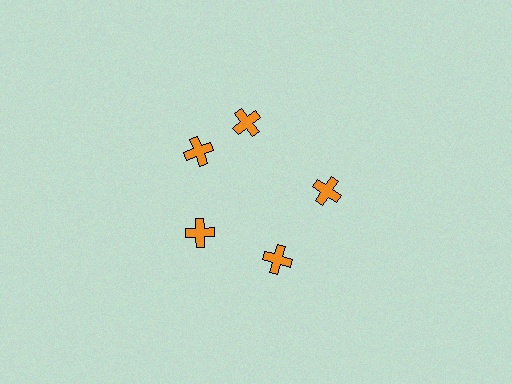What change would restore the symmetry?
The symmetry would be restored by rotating it back into even spacing with its neighbors so that all 5 crosses sit at equal angles and equal distance from the center.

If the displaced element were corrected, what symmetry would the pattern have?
It would have 5-fold rotational symmetry — the pattern would map onto itself every 72 degrees.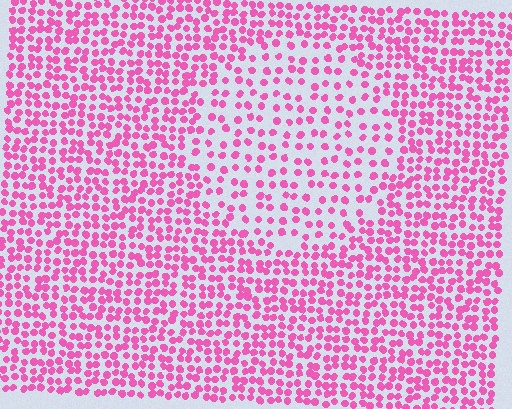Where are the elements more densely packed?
The elements are more densely packed outside the circle boundary.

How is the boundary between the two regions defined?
The boundary is defined by a change in element density (approximately 1.9x ratio). All elements are the same color, size, and shape.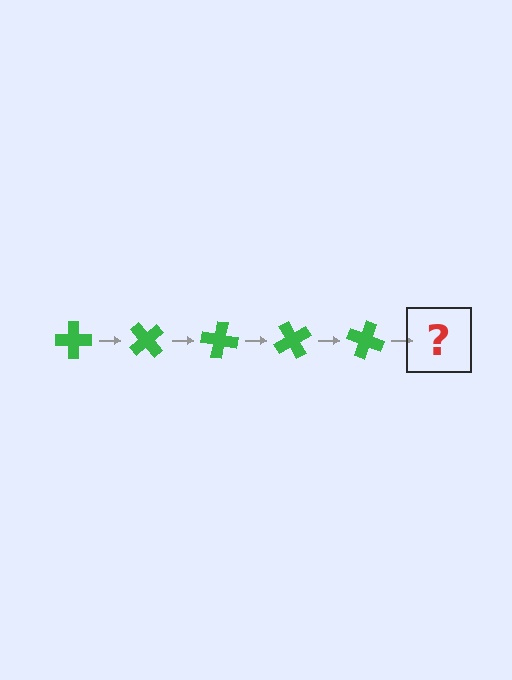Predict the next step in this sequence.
The next step is a green cross rotated 250 degrees.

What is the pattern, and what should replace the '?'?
The pattern is that the cross rotates 50 degrees each step. The '?' should be a green cross rotated 250 degrees.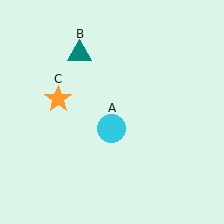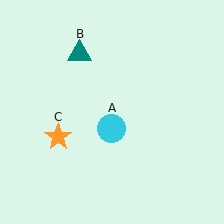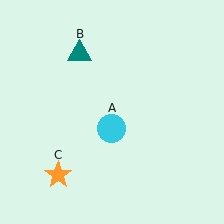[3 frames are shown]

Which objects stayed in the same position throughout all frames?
Cyan circle (object A) and teal triangle (object B) remained stationary.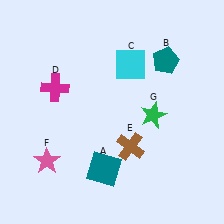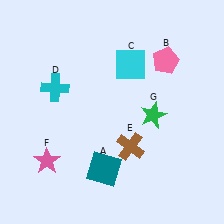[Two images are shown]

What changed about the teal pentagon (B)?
In Image 1, B is teal. In Image 2, it changed to pink.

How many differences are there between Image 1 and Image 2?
There are 2 differences between the two images.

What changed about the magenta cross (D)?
In Image 1, D is magenta. In Image 2, it changed to cyan.